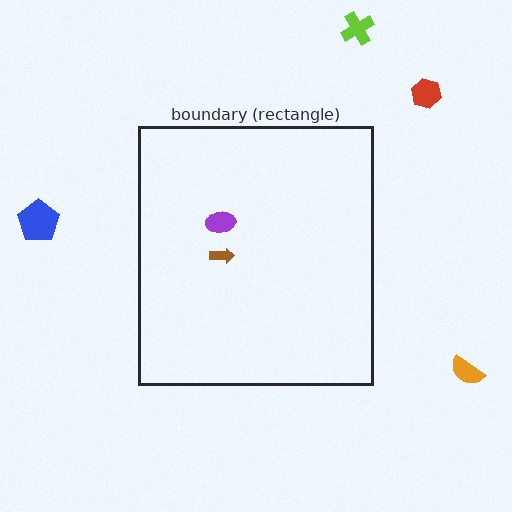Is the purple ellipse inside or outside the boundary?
Inside.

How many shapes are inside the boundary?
2 inside, 4 outside.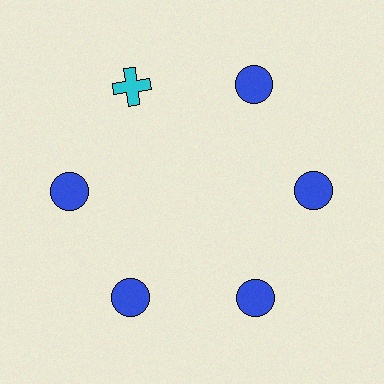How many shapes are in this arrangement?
There are 6 shapes arranged in a ring pattern.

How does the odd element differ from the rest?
It differs in both color (cyan instead of blue) and shape (cross instead of circle).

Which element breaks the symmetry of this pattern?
The cyan cross at roughly the 11 o'clock position breaks the symmetry. All other shapes are blue circles.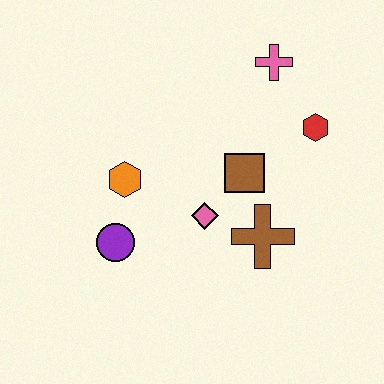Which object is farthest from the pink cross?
The purple circle is farthest from the pink cross.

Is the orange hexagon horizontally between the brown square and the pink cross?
No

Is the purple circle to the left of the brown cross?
Yes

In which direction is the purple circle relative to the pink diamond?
The purple circle is to the left of the pink diamond.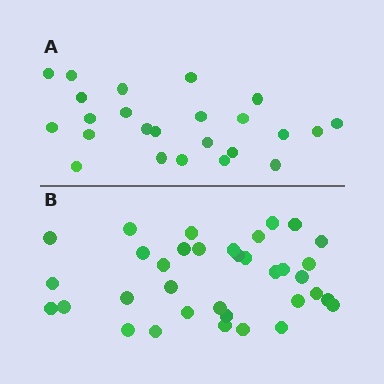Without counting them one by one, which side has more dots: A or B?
Region B (the bottom region) has more dots.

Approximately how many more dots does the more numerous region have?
Region B has roughly 12 or so more dots than region A.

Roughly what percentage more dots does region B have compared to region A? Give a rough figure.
About 45% more.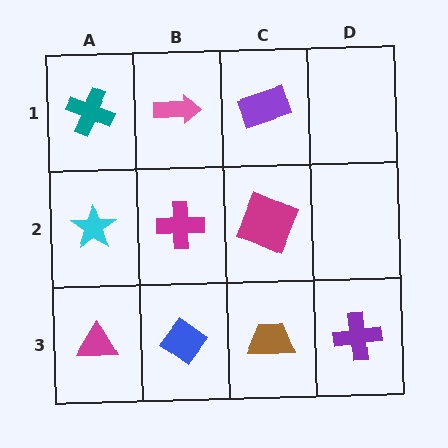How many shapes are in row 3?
4 shapes.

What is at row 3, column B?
A blue diamond.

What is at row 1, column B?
A pink arrow.